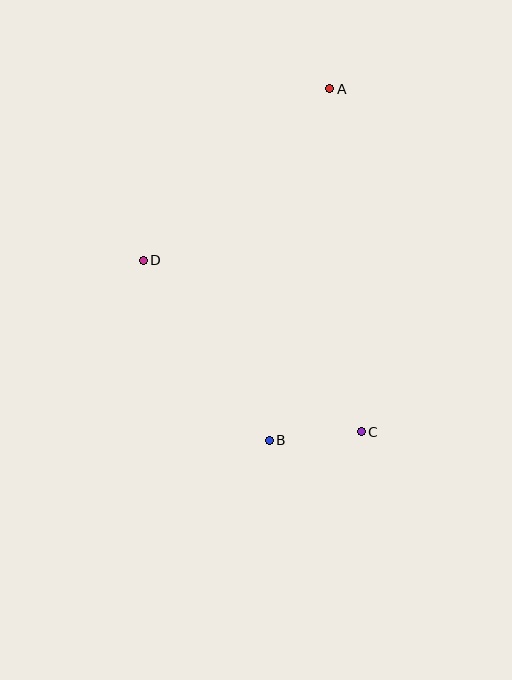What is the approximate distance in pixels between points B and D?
The distance between B and D is approximately 220 pixels.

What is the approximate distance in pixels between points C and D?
The distance between C and D is approximately 278 pixels.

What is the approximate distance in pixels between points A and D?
The distance between A and D is approximately 253 pixels.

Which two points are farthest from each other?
Points A and B are farthest from each other.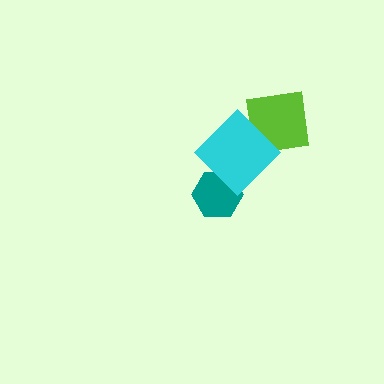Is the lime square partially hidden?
Yes, it is partially covered by another shape.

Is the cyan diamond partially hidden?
No, no other shape covers it.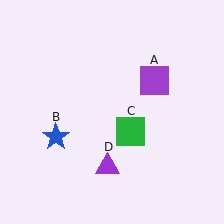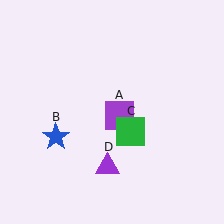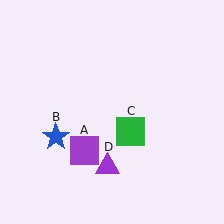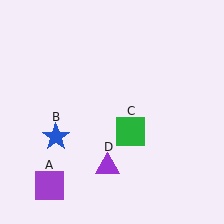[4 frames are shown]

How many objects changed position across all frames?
1 object changed position: purple square (object A).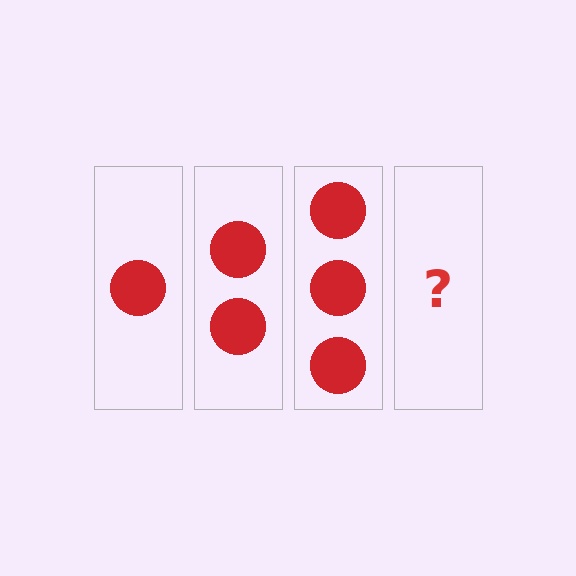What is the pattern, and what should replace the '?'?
The pattern is that each step adds one more circle. The '?' should be 4 circles.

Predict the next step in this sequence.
The next step is 4 circles.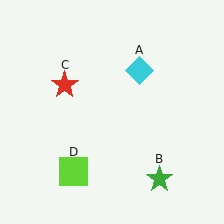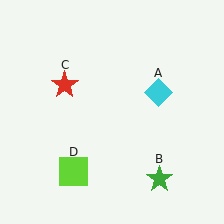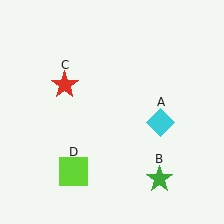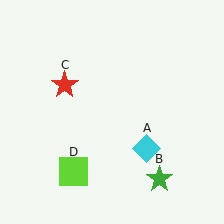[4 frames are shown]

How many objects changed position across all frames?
1 object changed position: cyan diamond (object A).